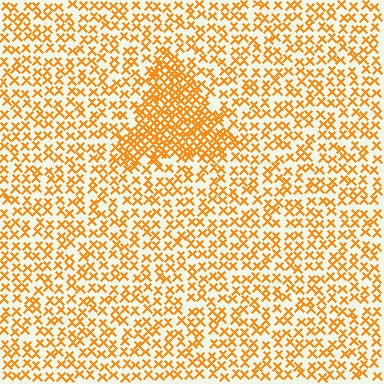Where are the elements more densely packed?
The elements are more densely packed inside the triangle boundary.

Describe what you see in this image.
The image contains small orange elements arranged at two different densities. A triangle-shaped region is visible where the elements are more densely packed than the surrounding area.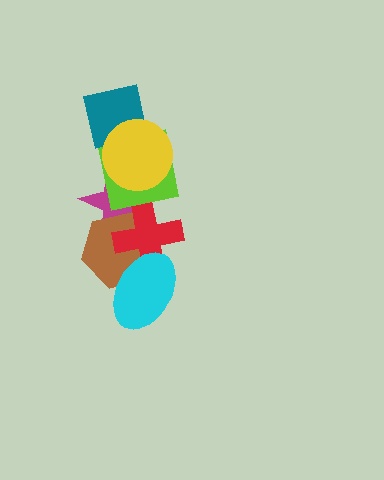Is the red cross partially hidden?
Yes, it is partially covered by another shape.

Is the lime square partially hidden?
Yes, it is partially covered by another shape.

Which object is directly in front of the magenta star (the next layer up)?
The brown hexagon is directly in front of the magenta star.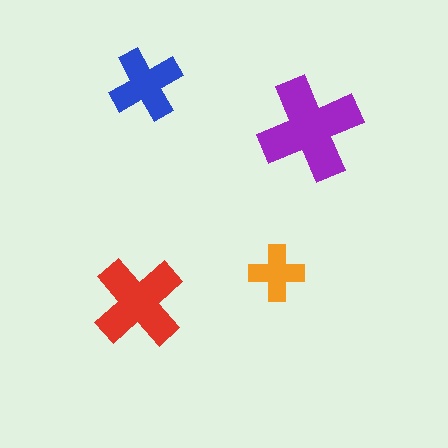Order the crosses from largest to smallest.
the purple one, the red one, the blue one, the orange one.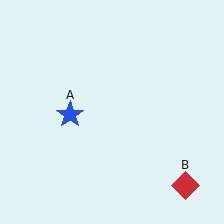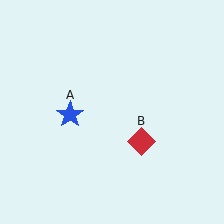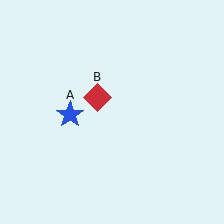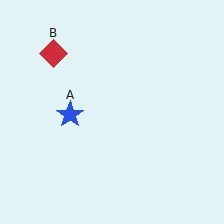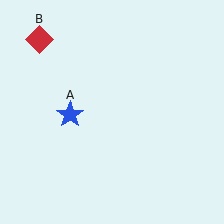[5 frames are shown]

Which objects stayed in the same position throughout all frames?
Blue star (object A) remained stationary.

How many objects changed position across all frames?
1 object changed position: red diamond (object B).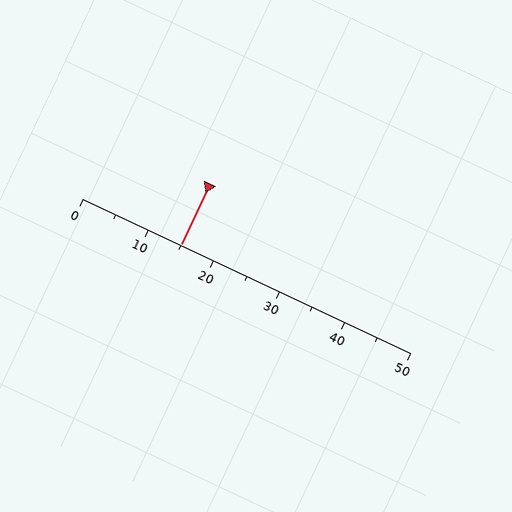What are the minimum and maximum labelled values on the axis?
The axis runs from 0 to 50.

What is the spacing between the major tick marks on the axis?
The major ticks are spaced 10 apart.